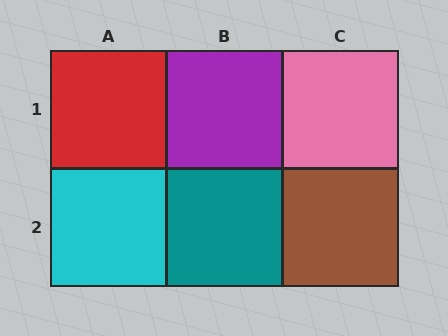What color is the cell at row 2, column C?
Brown.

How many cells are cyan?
1 cell is cyan.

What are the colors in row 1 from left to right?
Red, purple, pink.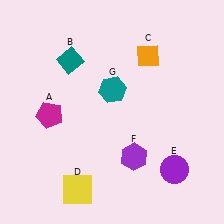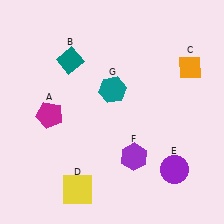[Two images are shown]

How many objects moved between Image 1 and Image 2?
1 object moved between the two images.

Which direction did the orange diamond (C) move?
The orange diamond (C) moved right.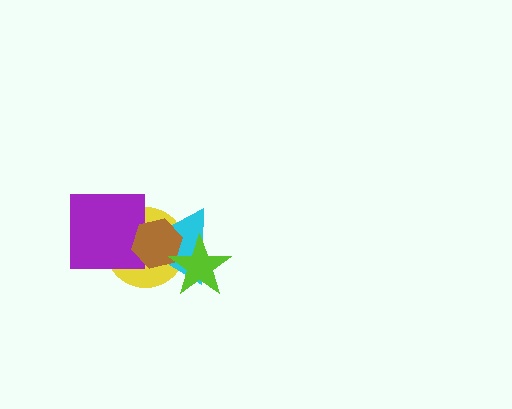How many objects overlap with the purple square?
2 objects overlap with the purple square.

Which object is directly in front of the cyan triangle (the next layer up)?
The brown hexagon is directly in front of the cyan triangle.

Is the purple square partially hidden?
Yes, it is partially covered by another shape.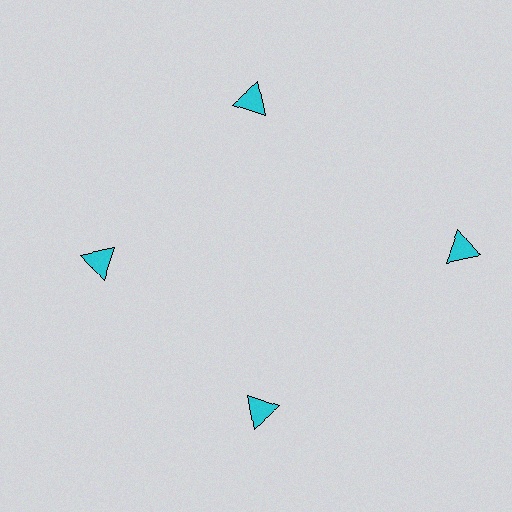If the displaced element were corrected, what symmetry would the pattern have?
It would have 4-fold rotational symmetry — the pattern would map onto itself every 90 degrees.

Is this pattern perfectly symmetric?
No. The 4 cyan triangles are arranged in a ring, but one element near the 3 o'clock position is pushed outward from the center, breaking the 4-fold rotational symmetry.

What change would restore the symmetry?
The symmetry would be restored by moving it inward, back onto the ring so that all 4 triangles sit at equal angles and equal distance from the center.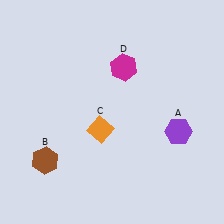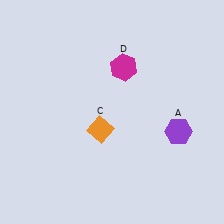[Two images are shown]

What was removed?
The brown hexagon (B) was removed in Image 2.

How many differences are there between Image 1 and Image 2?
There is 1 difference between the two images.